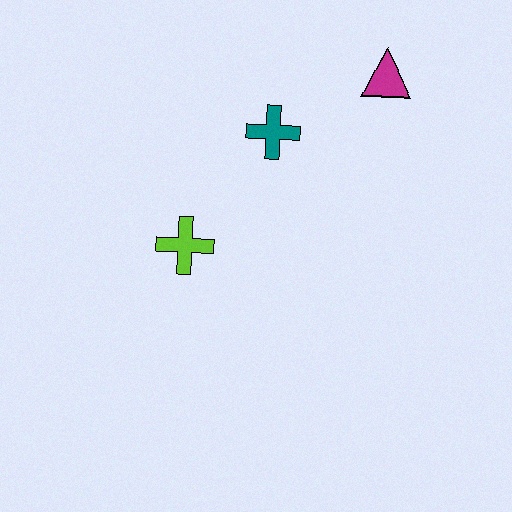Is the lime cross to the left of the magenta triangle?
Yes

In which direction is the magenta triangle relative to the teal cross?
The magenta triangle is to the right of the teal cross.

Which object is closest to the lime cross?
The teal cross is closest to the lime cross.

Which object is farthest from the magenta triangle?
The lime cross is farthest from the magenta triangle.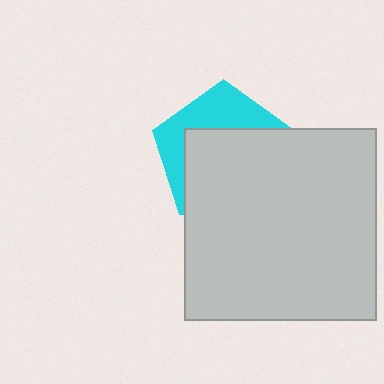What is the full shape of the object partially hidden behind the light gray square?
The partially hidden object is a cyan pentagon.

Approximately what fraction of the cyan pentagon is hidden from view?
Roughly 64% of the cyan pentagon is hidden behind the light gray square.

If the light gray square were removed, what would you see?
You would see the complete cyan pentagon.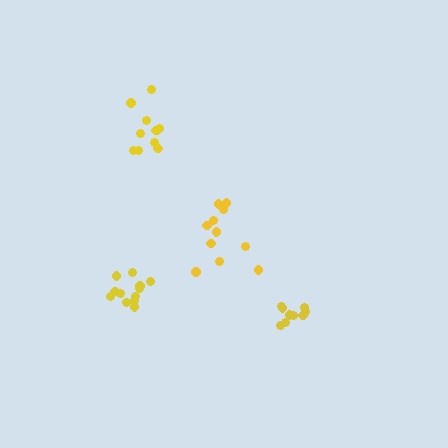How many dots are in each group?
Group 1: 11 dots, Group 2: 12 dots, Group 3: 11 dots, Group 4: 9 dots (43 total).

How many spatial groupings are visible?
There are 4 spatial groupings.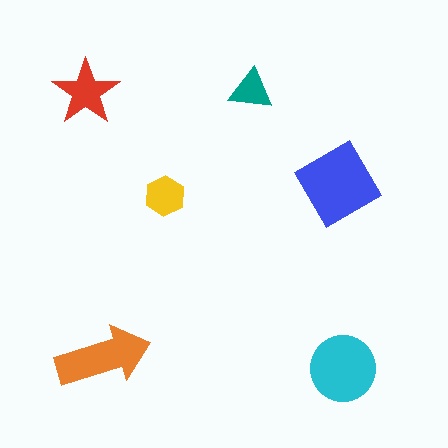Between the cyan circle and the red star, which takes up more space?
The cyan circle.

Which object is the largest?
The blue diamond.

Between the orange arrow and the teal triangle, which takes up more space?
The orange arrow.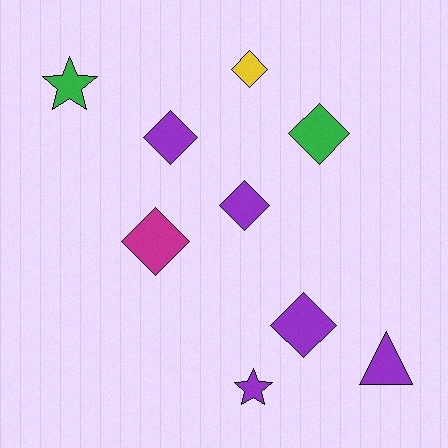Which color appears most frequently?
Purple, with 5 objects.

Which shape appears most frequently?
Diamond, with 6 objects.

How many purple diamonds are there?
There are 3 purple diamonds.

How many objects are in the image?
There are 9 objects.